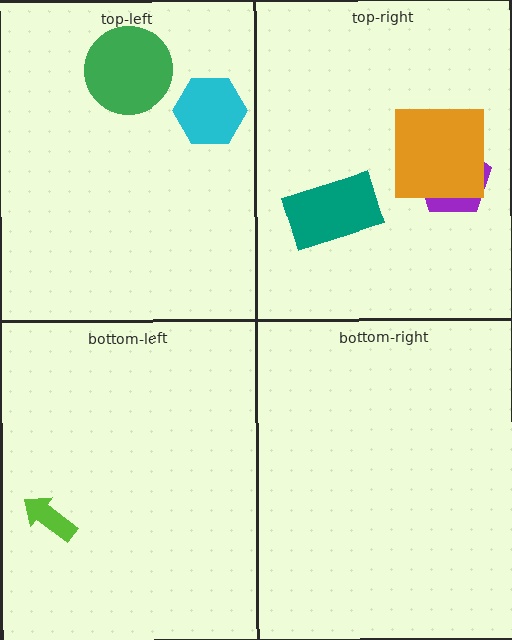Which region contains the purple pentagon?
The top-right region.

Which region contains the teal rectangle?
The top-right region.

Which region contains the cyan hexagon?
The top-left region.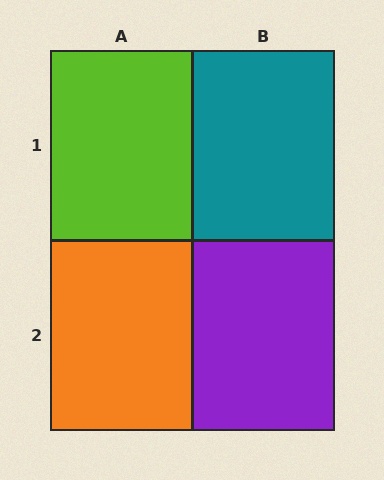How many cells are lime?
1 cell is lime.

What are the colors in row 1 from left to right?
Lime, teal.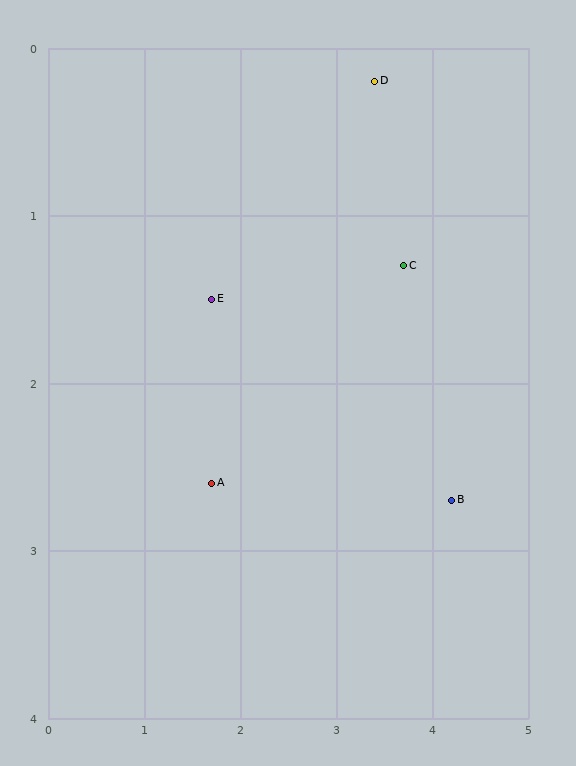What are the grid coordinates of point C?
Point C is at approximately (3.7, 1.3).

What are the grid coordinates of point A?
Point A is at approximately (1.7, 2.6).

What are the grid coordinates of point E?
Point E is at approximately (1.7, 1.5).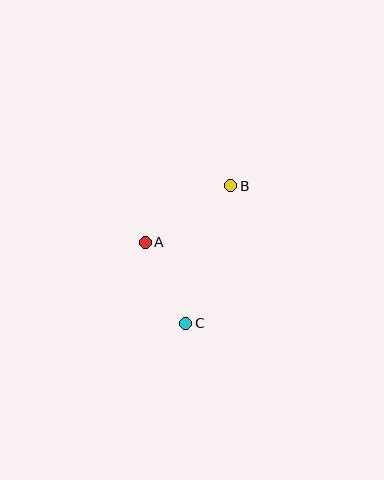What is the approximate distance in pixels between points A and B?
The distance between A and B is approximately 103 pixels.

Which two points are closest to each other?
Points A and C are closest to each other.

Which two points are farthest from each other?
Points B and C are farthest from each other.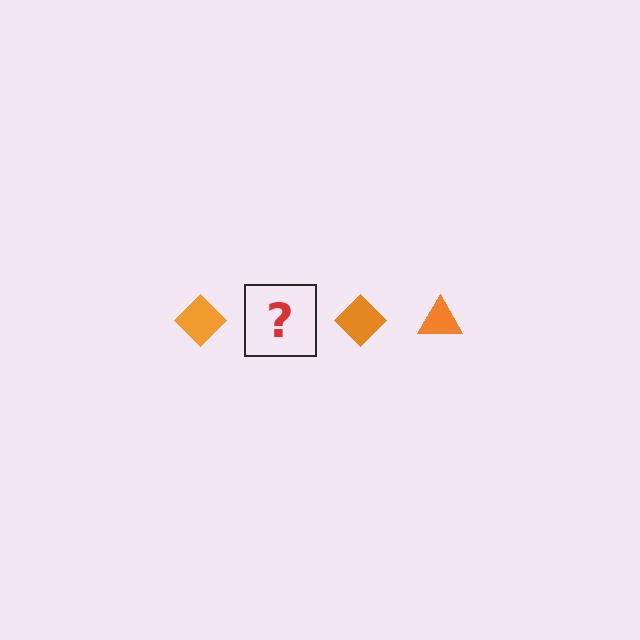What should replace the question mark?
The question mark should be replaced with an orange triangle.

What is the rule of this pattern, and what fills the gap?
The rule is that the pattern cycles through diamond, triangle shapes in orange. The gap should be filled with an orange triangle.